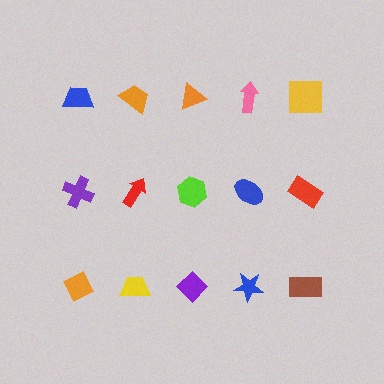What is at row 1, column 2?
An orange trapezoid.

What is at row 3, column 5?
A brown rectangle.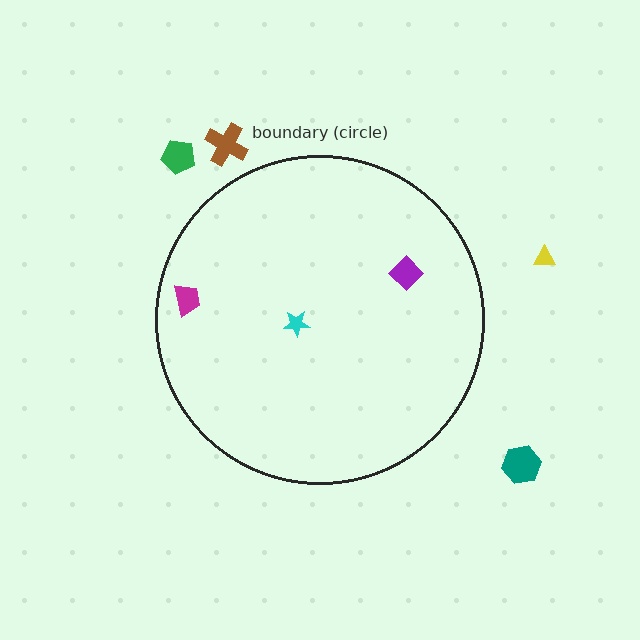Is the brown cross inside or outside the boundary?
Outside.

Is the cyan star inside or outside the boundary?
Inside.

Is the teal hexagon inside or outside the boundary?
Outside.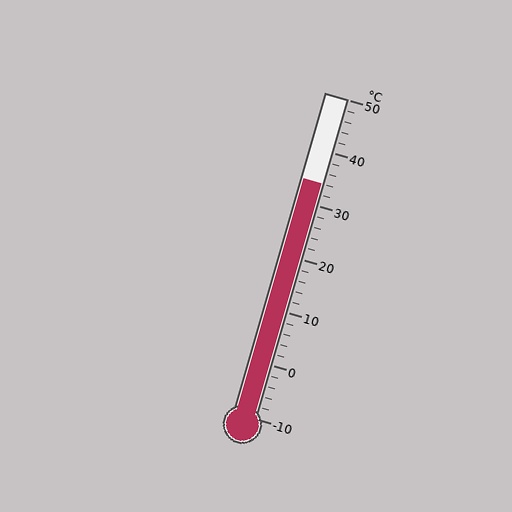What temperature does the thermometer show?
The thermometer shows approximately 34°C.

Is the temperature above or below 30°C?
The temperature is above 30°C.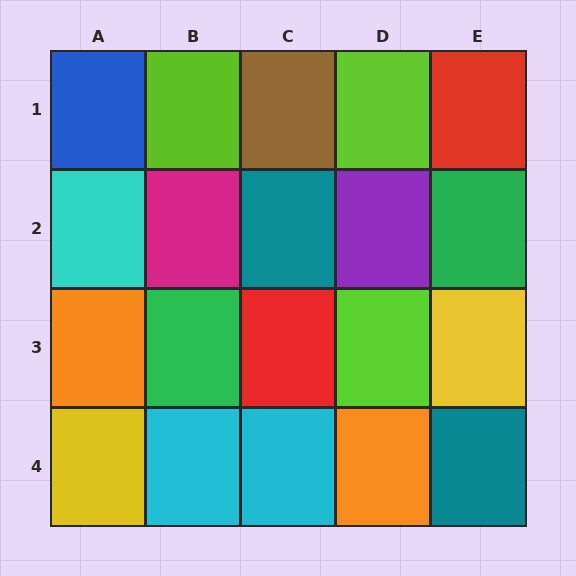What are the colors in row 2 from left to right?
Cyan, magenta, teal, purple, green.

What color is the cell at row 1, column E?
Red.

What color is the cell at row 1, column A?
Blue.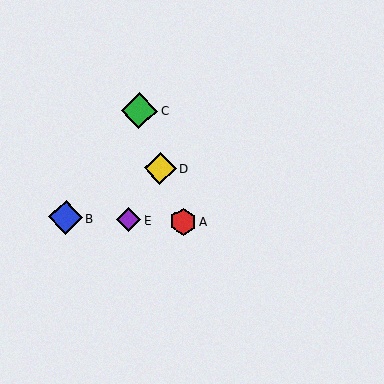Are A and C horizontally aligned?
No, A is at y≈221 and C is at y≈110.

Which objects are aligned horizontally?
Objects A, B, E are aligned horizontally.